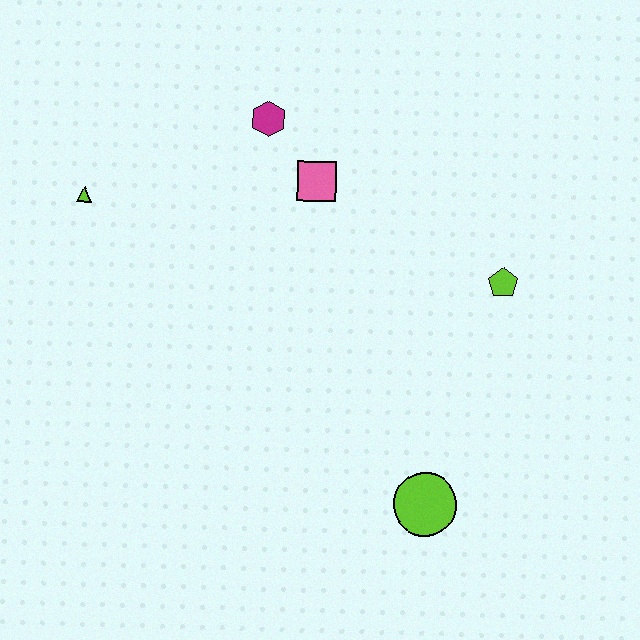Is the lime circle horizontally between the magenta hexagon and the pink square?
No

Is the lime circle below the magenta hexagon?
Yes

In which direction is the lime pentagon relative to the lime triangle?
The lime pentagon is to the right of the lime triangle.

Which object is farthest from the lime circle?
The lime triangle is farthest from the lime circle.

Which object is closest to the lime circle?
The lime pentagon is closest to the lime circle.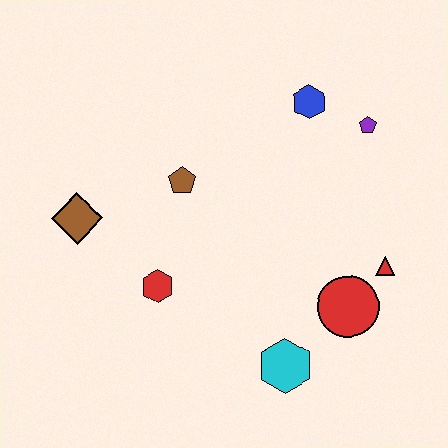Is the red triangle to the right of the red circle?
Yes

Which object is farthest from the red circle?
The brown diamond is farthest from the red circle.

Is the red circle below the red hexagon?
Yes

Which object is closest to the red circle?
The red triangle is closest to the red circle.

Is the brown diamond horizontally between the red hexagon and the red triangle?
No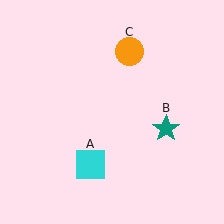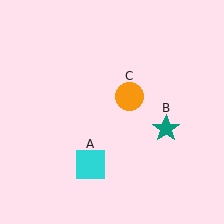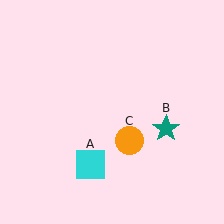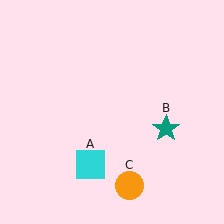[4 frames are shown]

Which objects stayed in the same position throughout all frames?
Cyan square (object A) and teal star (object B) remained stationary.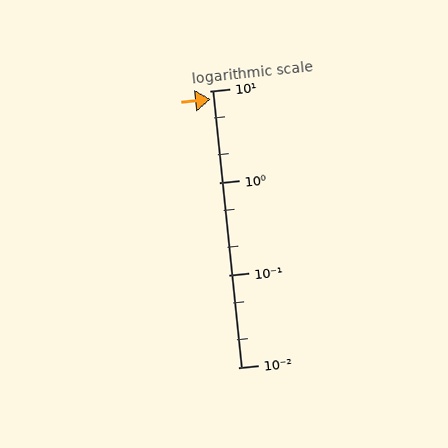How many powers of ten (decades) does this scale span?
The scale spans 3 decades, from 0.01 to 10.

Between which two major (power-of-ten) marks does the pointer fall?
The pointer is between 1 and 10.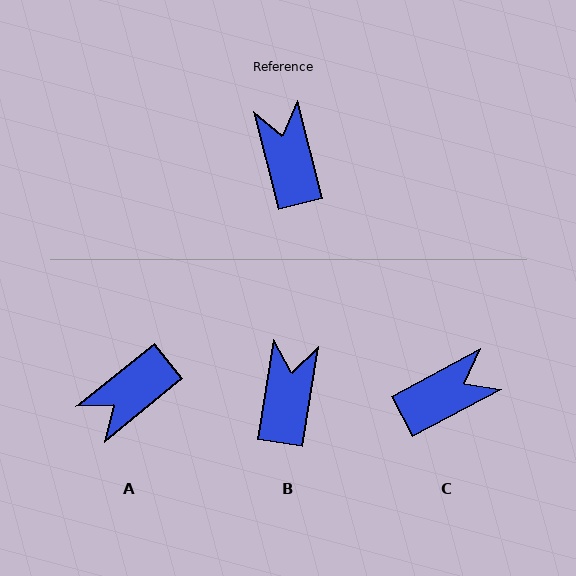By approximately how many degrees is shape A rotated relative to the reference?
Approximately 115 degrees counter-clockwise.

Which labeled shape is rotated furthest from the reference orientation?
A, about 115 degrees away.